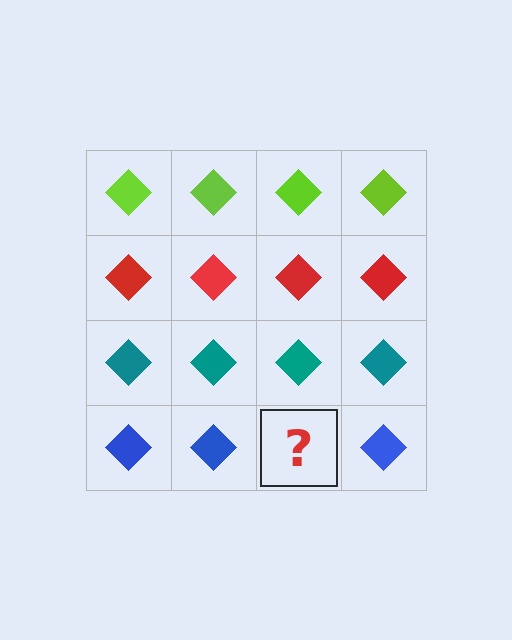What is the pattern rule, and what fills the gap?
The rule is that each row has a consistent color. The gap should be filled with a blue diamond.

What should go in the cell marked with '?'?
The missing cell should contain a blue diamond.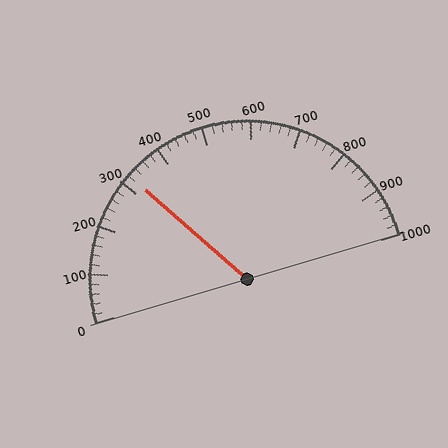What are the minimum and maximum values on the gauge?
The gauge ranges from 0 to 1000.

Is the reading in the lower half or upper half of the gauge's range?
The reading is in the lower half of the range (0 to 1000).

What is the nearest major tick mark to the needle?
The nearest major tick mark is 300.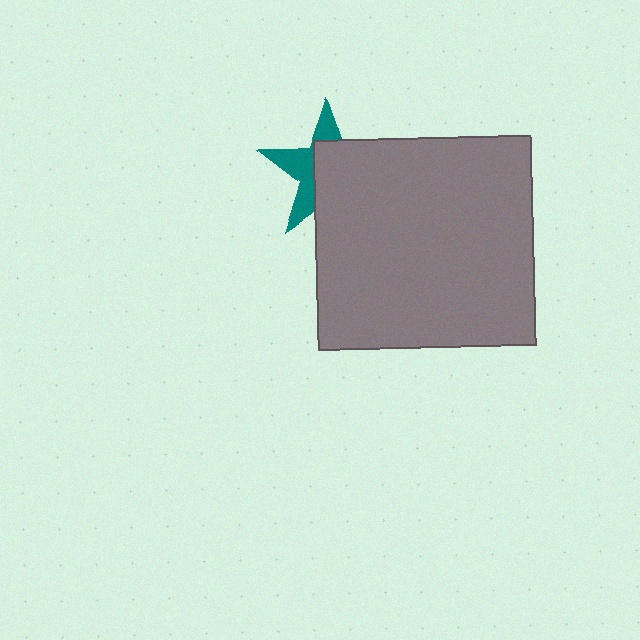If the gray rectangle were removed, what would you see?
You would see the complete teal star.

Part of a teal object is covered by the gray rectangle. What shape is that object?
It is a star.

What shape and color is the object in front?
The object in front is a gray rectangle.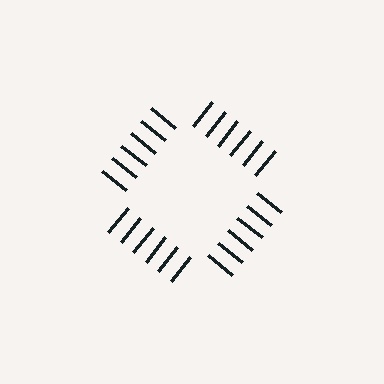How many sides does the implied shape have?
4 sides — the line-ends trace a square.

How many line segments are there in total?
24 — 6 along each of the 4 edges.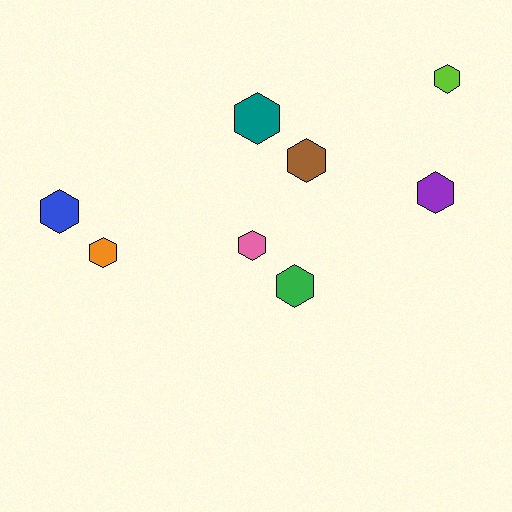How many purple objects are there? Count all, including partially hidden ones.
There is 1 purple object.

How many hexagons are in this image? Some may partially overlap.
There are 8 hexagons.